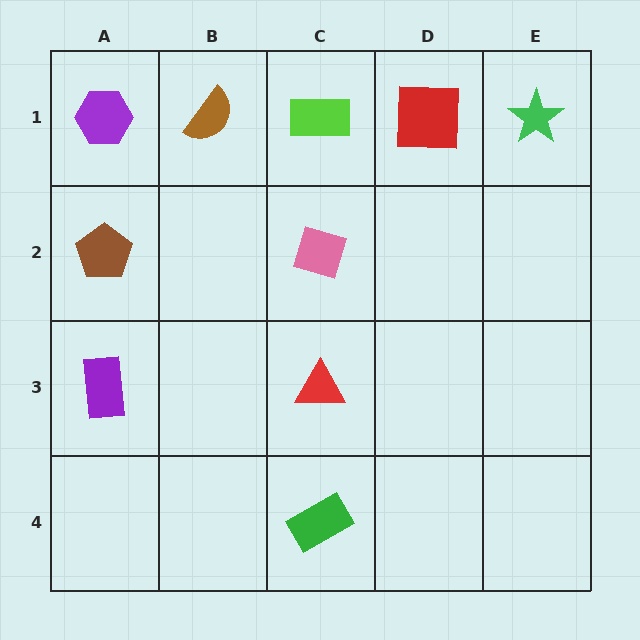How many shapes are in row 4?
1 shape.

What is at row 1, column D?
A red square.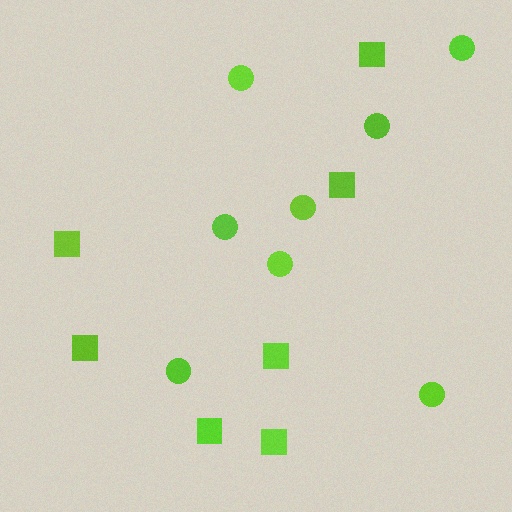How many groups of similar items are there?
There are 2 groups: one group of circles (8) and one group of squares (7).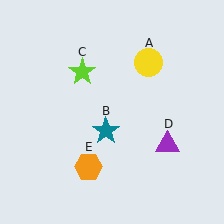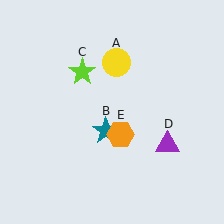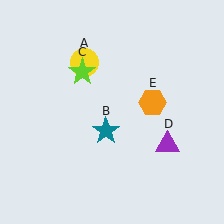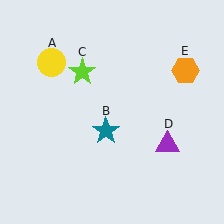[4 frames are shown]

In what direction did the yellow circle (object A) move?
The yellow circle (object A) moved left.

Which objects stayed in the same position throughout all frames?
Teal star (object B) and lime star (object C) and purple triangle (object D) remained stationary.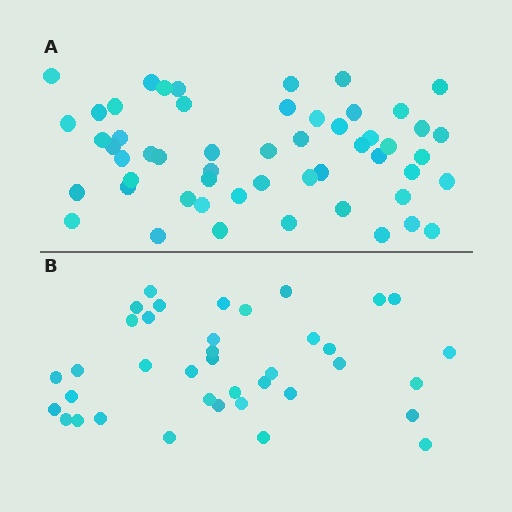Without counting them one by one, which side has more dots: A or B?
Region A (the top region) has more dots.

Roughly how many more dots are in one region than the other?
Region A has approximately 15 more dots than region B.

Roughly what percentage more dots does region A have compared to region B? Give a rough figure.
About 40% more.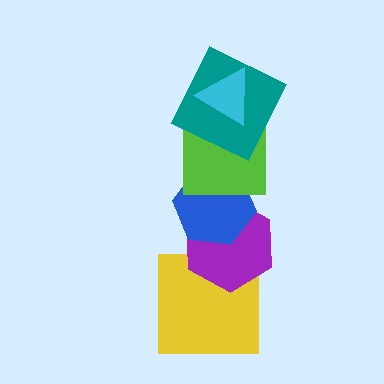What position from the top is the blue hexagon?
The blue hexagon is 4th from the top.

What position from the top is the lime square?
The lime square is 3rd from the top.